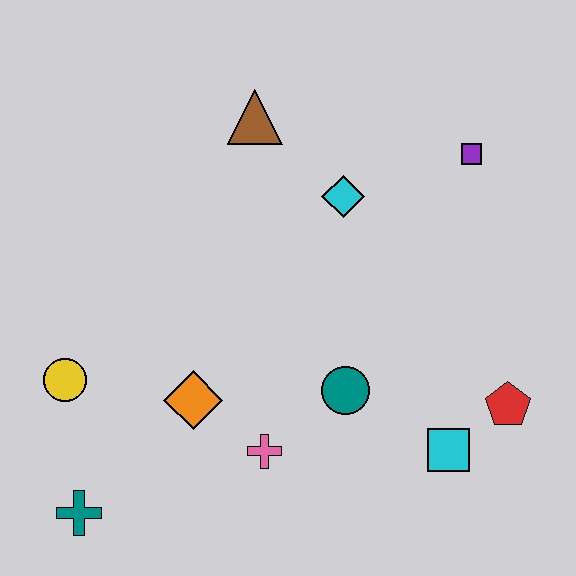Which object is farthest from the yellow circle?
The purple square is farthest from the yellow circle.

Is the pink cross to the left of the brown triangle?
No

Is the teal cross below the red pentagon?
Yes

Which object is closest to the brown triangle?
The cyan diamond is closest to the brown triangle.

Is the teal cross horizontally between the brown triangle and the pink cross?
No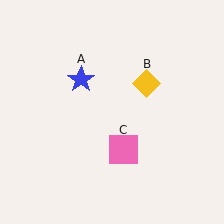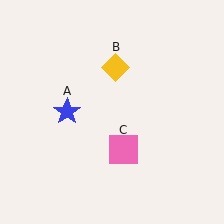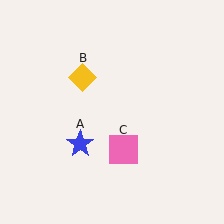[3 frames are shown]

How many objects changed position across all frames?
2 objects changed position: blue star (object A), yellow diamond (object B).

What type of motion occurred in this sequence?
The blue star (object A), yellow diamond (object B) rotated counterclockwise around the center of the scene.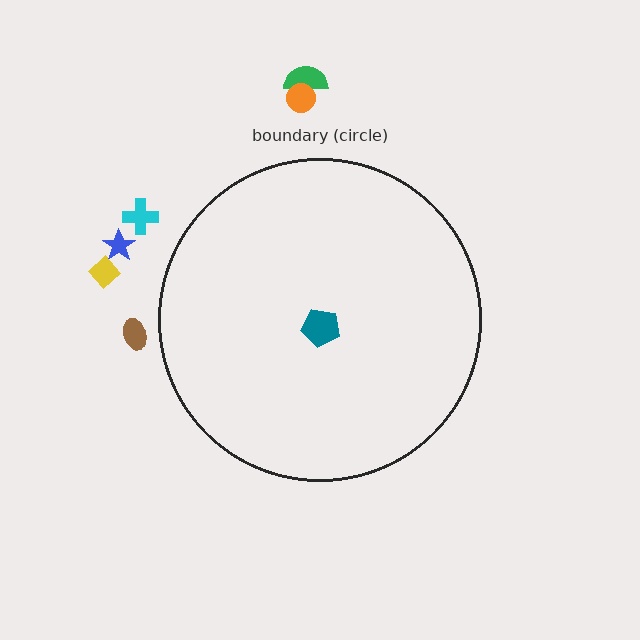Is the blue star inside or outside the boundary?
Outside.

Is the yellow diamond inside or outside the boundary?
Outside.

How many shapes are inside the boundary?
1 inside, 6 outside.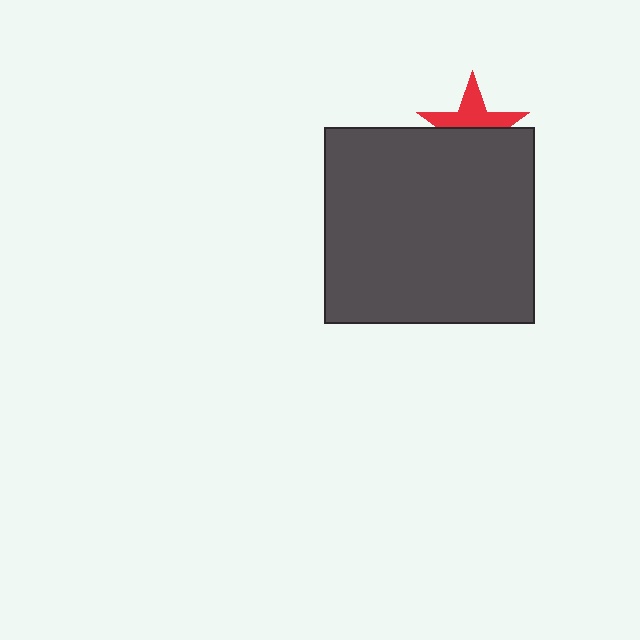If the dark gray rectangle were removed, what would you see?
You would see the complete red star.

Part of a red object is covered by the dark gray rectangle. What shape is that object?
It is a star.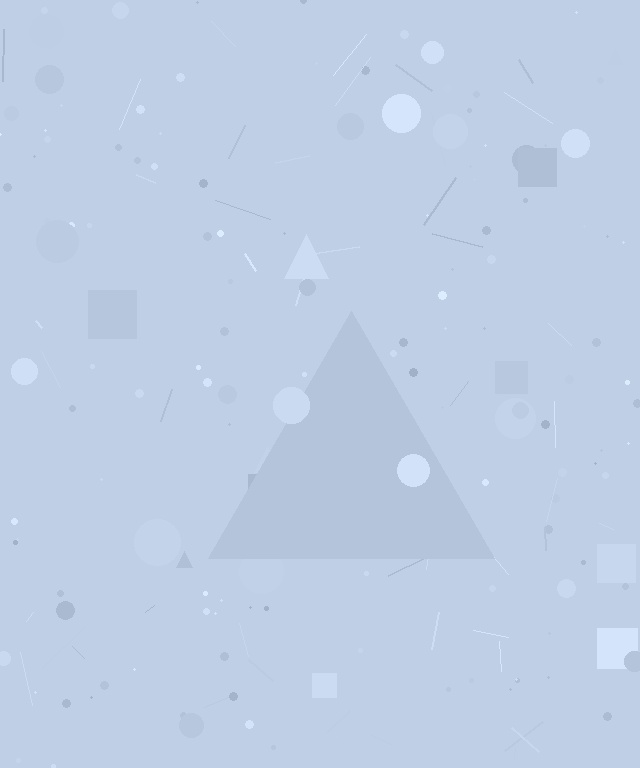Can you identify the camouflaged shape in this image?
The camouflaged shape is a triangle.